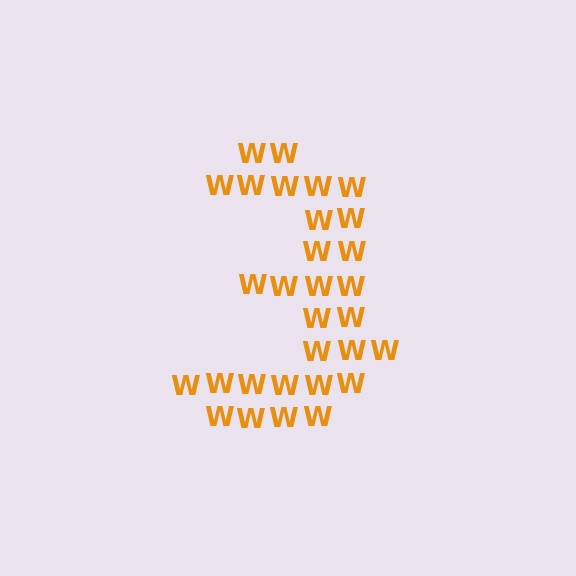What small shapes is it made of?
It is made of small letter W's.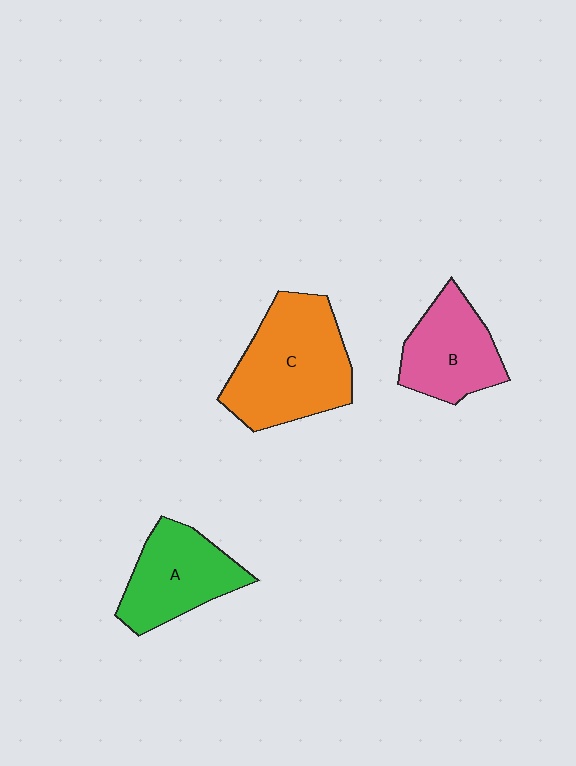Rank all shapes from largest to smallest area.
From largest to smallest: C (orange), A (green), B (pink).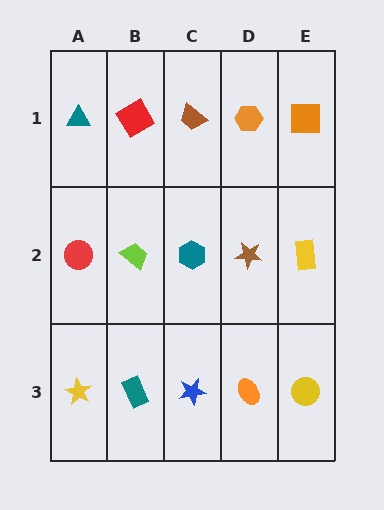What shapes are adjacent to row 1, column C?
A teal hexagon (row 2, column C), a red diamond (row 1, column B), an orange hexagon (row 1, column D).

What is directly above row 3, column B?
A lime trapezoid.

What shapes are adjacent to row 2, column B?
A red diamond (row 1, column B), a teal rectangle (row 3, column B), a red circle (row 2, column A), a teal hexagon (row 2, column C).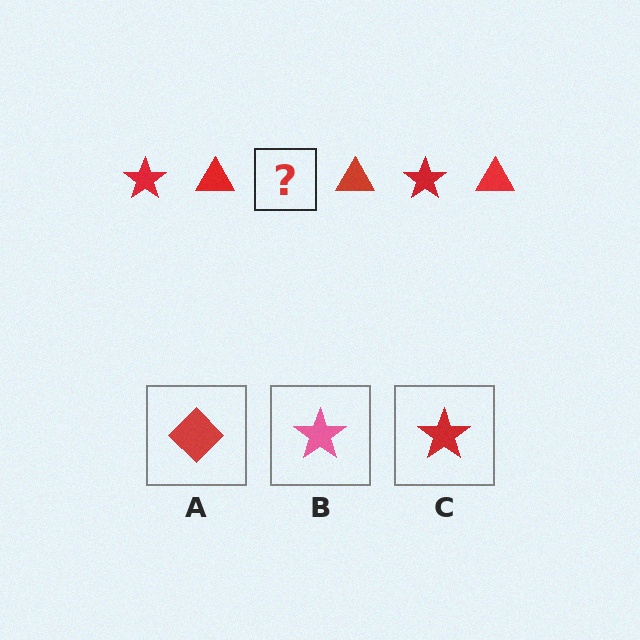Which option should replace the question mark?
Option C.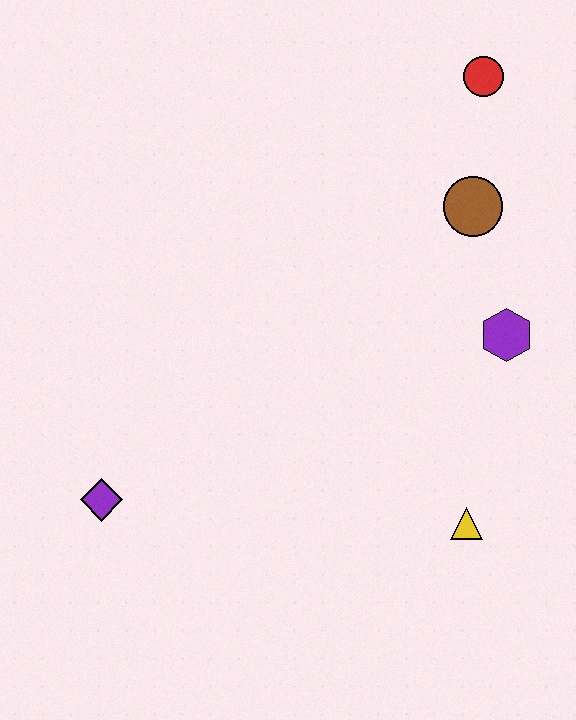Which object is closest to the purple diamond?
The yellow triangle is closest to the purple diamond.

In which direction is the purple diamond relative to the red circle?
The purple diamond is below the red circle.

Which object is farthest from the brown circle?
The purple diamond is farthest from the brown circle.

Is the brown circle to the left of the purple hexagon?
Yes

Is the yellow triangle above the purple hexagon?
No